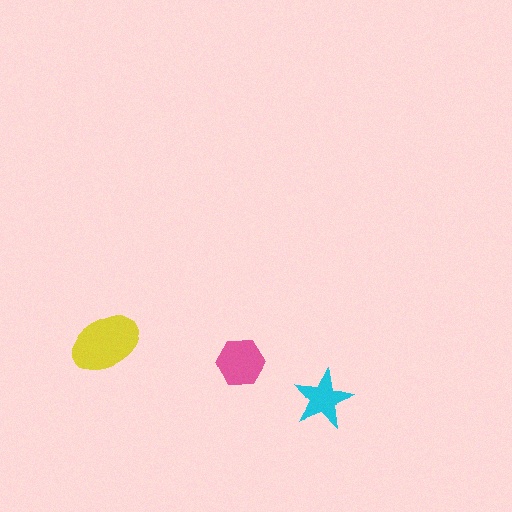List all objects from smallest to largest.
The cyan star, the pink hexagon, the yellow ellipse.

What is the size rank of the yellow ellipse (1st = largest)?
1st.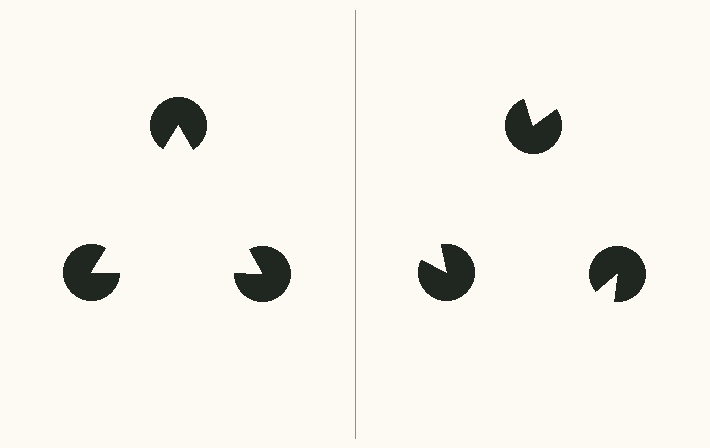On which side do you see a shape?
An illusory triangle appears on the left side. On the right side the wedge cuts are rotated, so no coherent shape forms.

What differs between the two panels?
The pac-man discs are positioned identically on both sides; only the wedge orientations differ. On the left they align to a triangle; on the right they are misaligned.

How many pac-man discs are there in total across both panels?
6 — 3 on each side.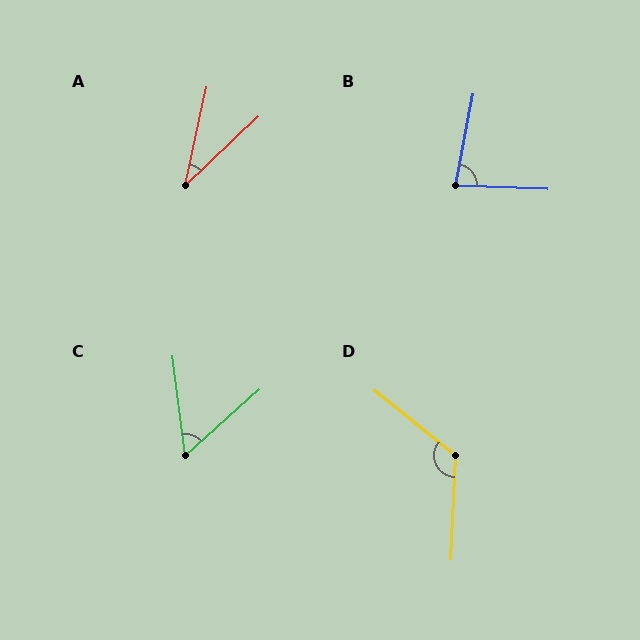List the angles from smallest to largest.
A (35°), C (55°), B (81°), D (126°).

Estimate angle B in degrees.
Approximately 81 degrees.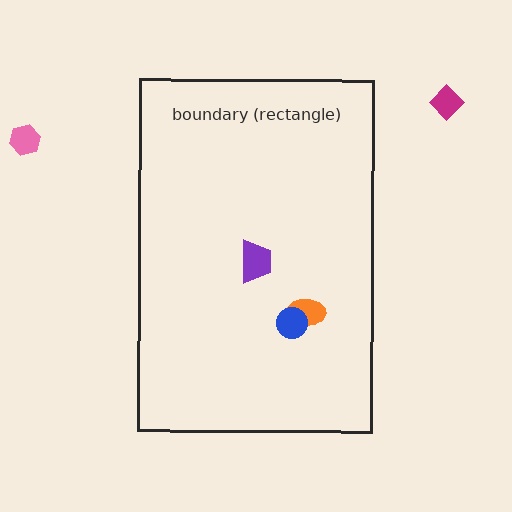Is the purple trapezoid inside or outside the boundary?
Inside.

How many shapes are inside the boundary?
3 inside, 2 outside.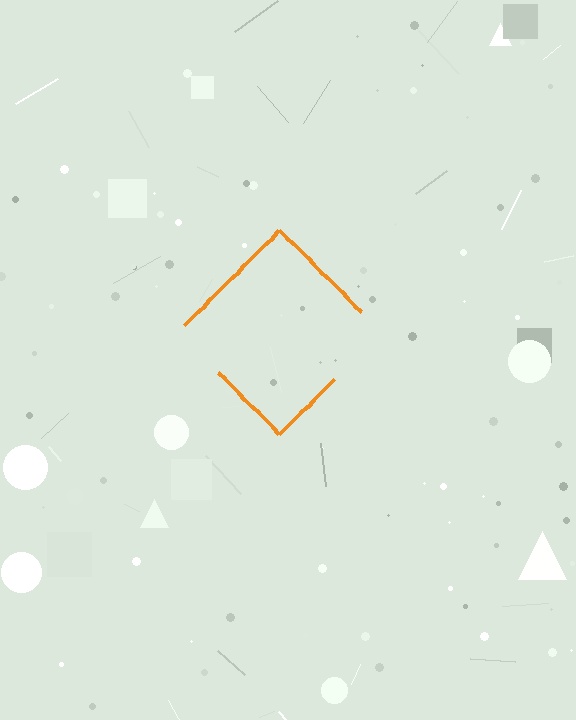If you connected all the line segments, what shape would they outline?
They would outline a diamond.